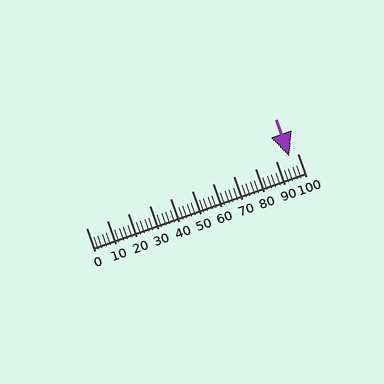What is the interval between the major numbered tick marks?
The major tick marks are spaced 10 units apart.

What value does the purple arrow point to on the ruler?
The purple arrow points to approximately 96.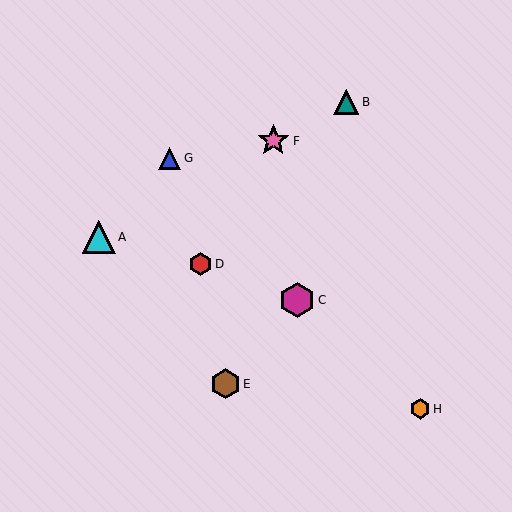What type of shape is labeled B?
Shape B is a teal triangle.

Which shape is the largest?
The magenta hexagon (labeled C) is the largest.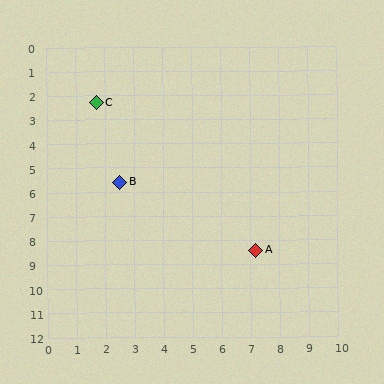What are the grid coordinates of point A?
Point A is at approximately (7.2, 8.4).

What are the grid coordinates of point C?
Point C is at approximately (1.7, 2.3).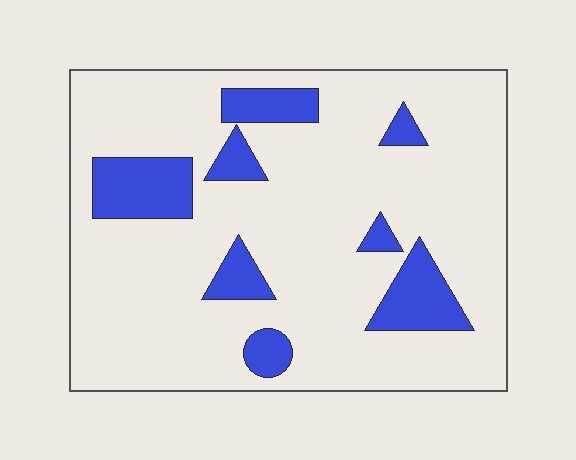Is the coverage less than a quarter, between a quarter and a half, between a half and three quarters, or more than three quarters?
Less than a quarter.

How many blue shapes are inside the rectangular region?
8.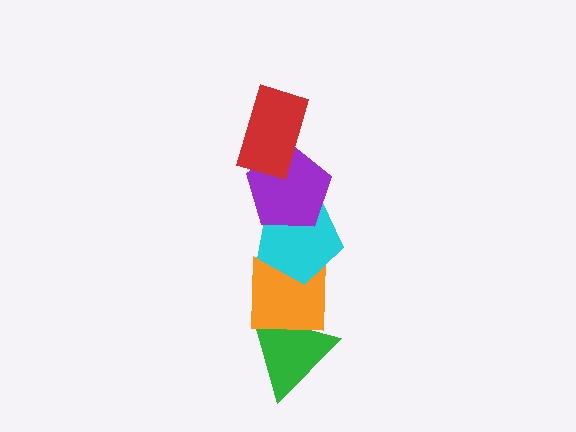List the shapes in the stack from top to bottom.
From top to bottom: the red rectangle, the purple pentagon, the cyan pentagon, the orange square, the green triangle.